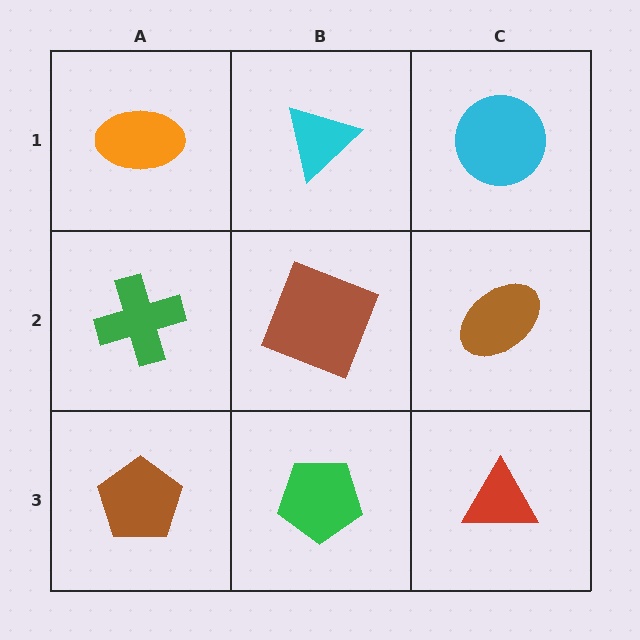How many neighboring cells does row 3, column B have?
3.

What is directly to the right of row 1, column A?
A cyan triangle.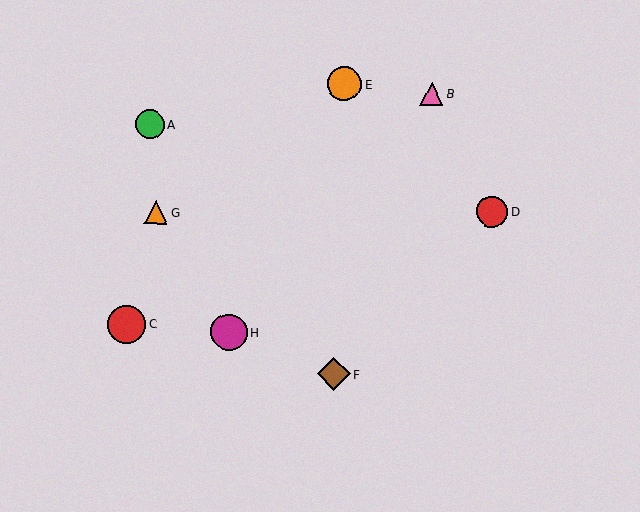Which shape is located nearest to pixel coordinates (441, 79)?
The pink triangle (labeled B) at (432, 94) is nearest to that location.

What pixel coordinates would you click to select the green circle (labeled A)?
Click at (150, 125) to select the green circle A.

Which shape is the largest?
The red circle (labeled C) is the largest.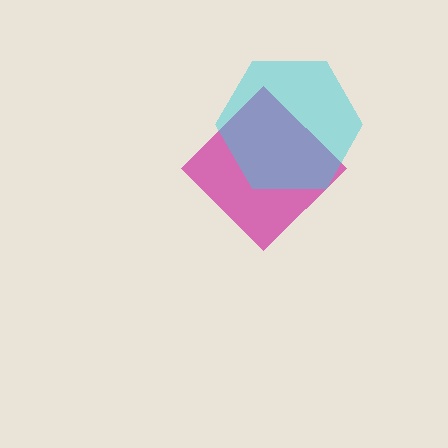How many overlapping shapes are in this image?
There are 2 overlapping shapes in the image.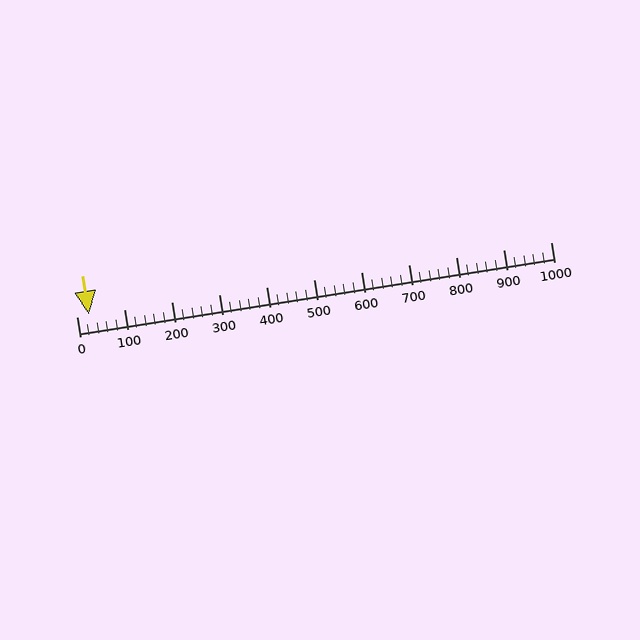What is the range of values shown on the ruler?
The ruler shows values from 0 to 1000.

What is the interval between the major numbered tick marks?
The major tick marks are spaced 100 units apart.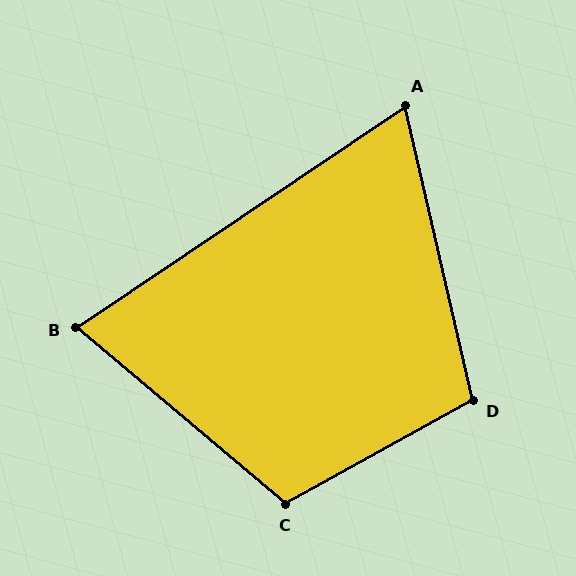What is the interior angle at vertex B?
Approximately 74 degrees (acute).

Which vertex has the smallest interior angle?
A, at approximately 69 degrees.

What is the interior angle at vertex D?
Approximately 106 degrees (obtuse).